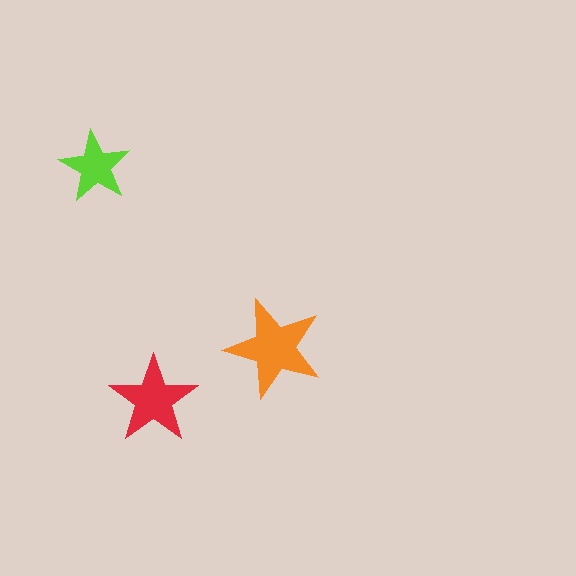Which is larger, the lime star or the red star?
The red one.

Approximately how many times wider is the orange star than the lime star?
About 1.5 times wider.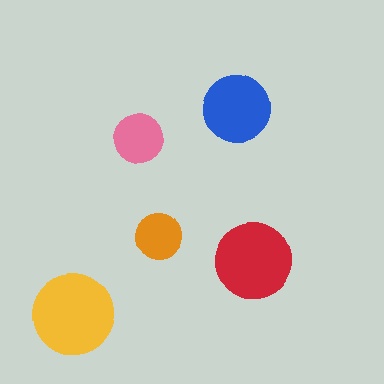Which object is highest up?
The blue circle is topmost.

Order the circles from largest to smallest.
the yellow one, the red one, the blue one, the pink one, the orange one.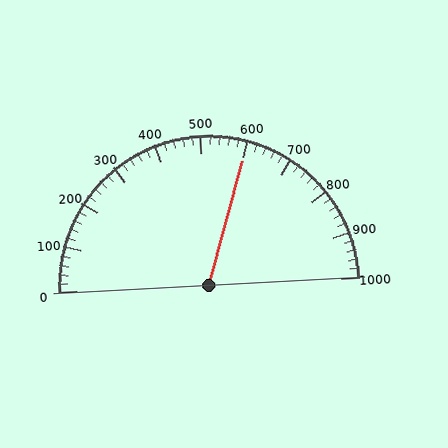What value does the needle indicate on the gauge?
The needle indicates approximately 600.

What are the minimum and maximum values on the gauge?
The gauge ranges from 0 to 1000.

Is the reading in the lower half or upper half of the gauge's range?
The reading is in the upper half of the range (0 to 1000).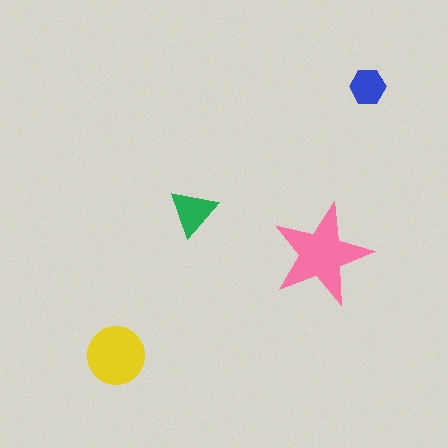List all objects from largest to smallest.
The pink star, the yellow circle, the green triangle, the blue hexagon.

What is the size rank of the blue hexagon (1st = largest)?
4th.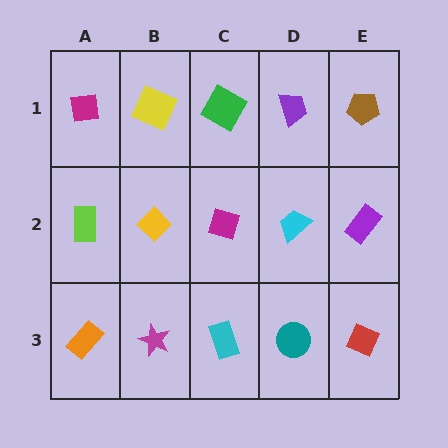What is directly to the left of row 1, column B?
A magenta square.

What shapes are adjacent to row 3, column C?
A magenta diamond (row 2, column C), a magenta star (row 3, column B), a teal circle (row 3, column D).